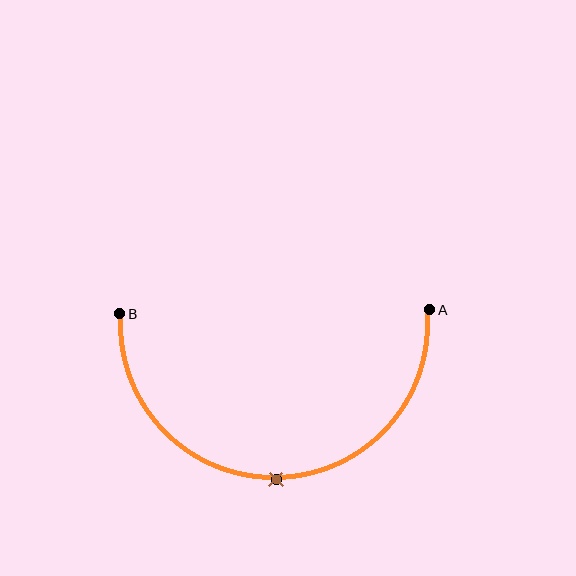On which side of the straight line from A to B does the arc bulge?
The arc bulges below the straight line connecting A and B.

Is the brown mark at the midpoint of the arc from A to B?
Yes. The brown mark lies on the arc at equal arc-length from both A and B — it is the arc midpoint.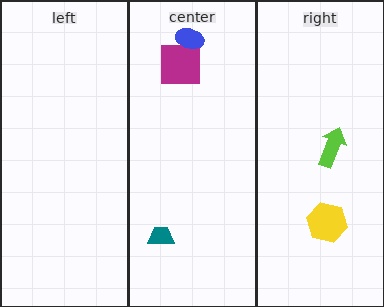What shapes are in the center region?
The teal trapezoid, the magenta square, the blue ellipse.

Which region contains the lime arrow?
The right region.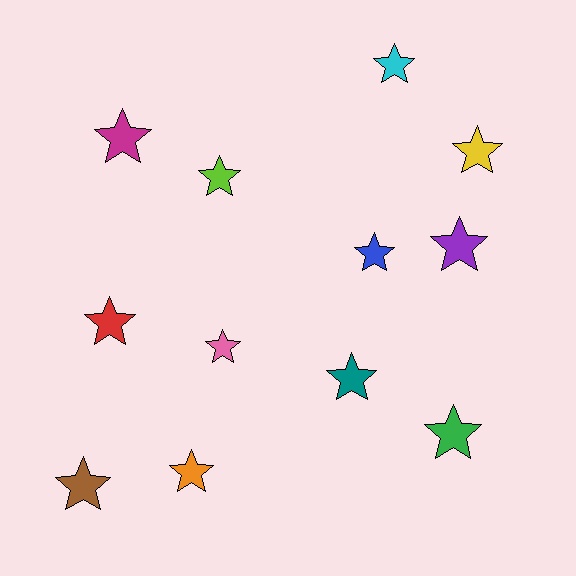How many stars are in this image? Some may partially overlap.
There are 12 stars.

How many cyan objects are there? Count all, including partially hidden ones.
There is 1 cyan object.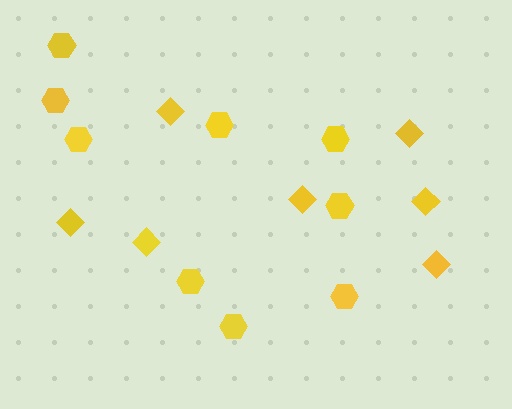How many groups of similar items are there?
There are 2 groups: one group of hexagons (9) and one group of diamonds (7).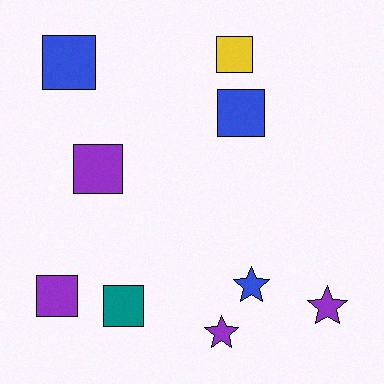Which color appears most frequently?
Purple, with 4 objects.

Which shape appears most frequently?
Square, with 6 objects.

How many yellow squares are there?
There is 1 yellow square.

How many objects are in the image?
There are 9 objects.